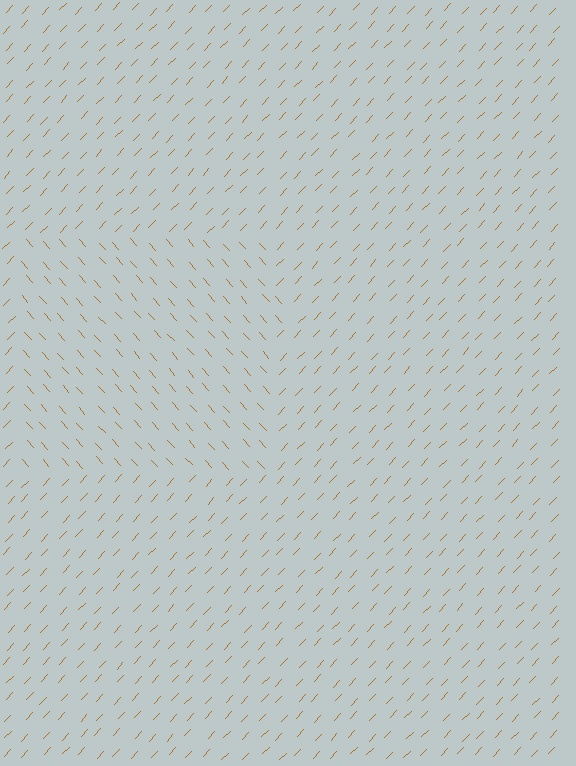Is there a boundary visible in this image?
Yes, there is a texture boundary formed by a change in line orientation.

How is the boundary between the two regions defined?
The boundary is defined purely by a change in line orientation (approximately 85 degrees difference). All lines are the same color and thickness.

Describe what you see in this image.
The image is filled with small brown line segments. A rectangle region in the image has lines oriented differently from the surrounding lines, creating a visible texture boundary.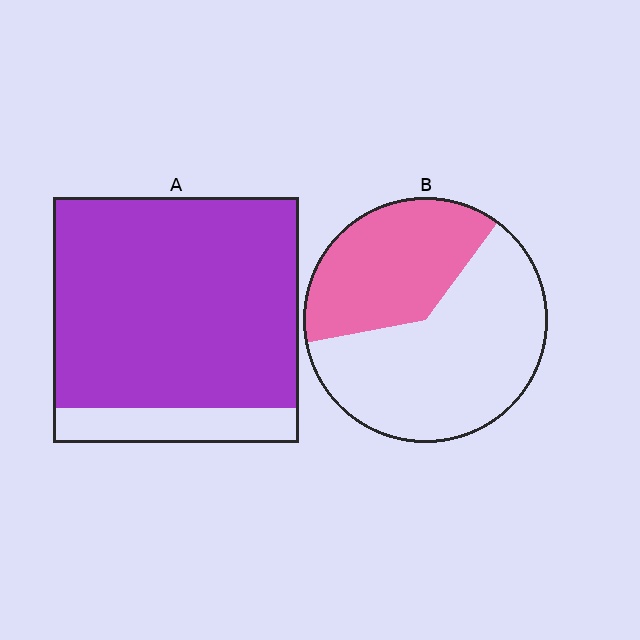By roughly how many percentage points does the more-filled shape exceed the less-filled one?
By roughly 50 percentage points (A over B).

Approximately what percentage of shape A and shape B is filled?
A is approximately 85% and B is approximately 40%.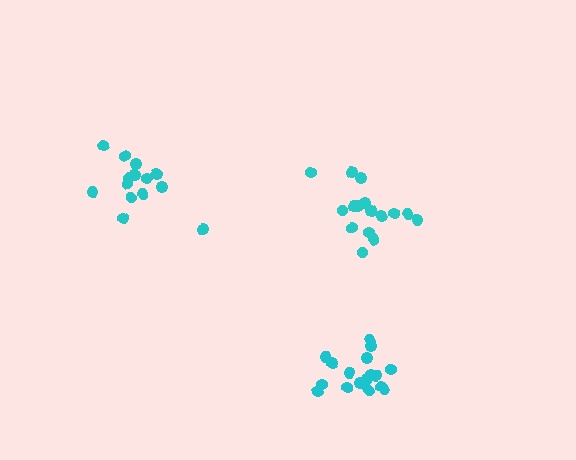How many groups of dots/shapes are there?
There are 3 groups.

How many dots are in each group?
Group 1: 14 dots, Group 2: 16 dots, Group 3: 18 dots (48 total).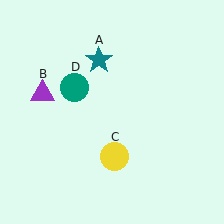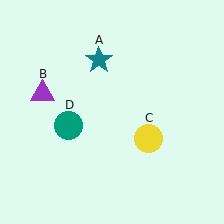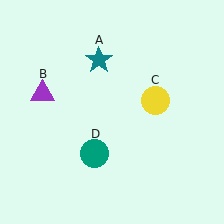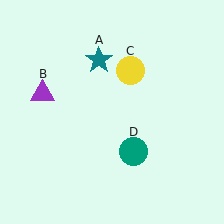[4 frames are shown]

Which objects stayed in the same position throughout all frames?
Teal star (object A) and purple triangle (object B) remained stationary.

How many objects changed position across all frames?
2 objects changed position: yellow circle (object C), teal circle (object D).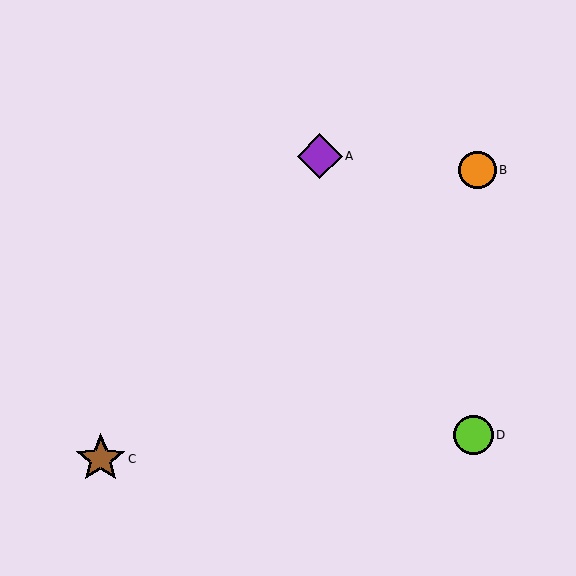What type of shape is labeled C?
Shape C is a brown star.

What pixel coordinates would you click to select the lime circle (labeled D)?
Click at (474, 435) to select the lime circle D.